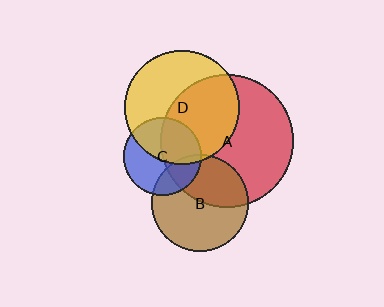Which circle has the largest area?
Circle A (red).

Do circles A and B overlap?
Yes.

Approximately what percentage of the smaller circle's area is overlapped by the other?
Approximately 40%.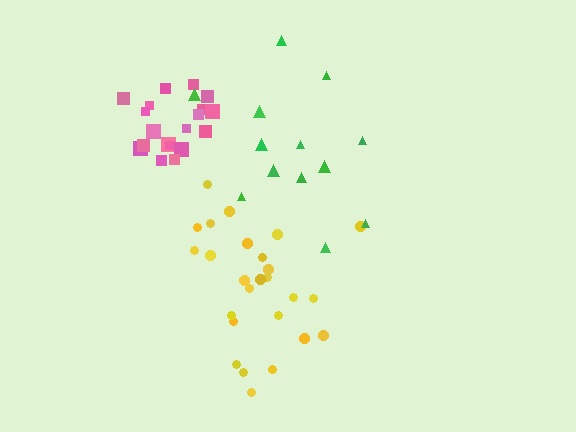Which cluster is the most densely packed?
Pink.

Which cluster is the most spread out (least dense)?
Green.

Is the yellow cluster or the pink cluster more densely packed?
Pink.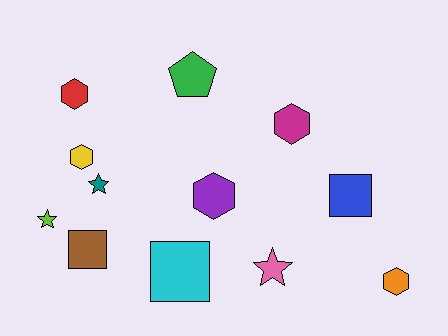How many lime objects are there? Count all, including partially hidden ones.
There is 1 lime object.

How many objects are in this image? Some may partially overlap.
There are 12 objects.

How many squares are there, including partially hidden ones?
There are 3 squares.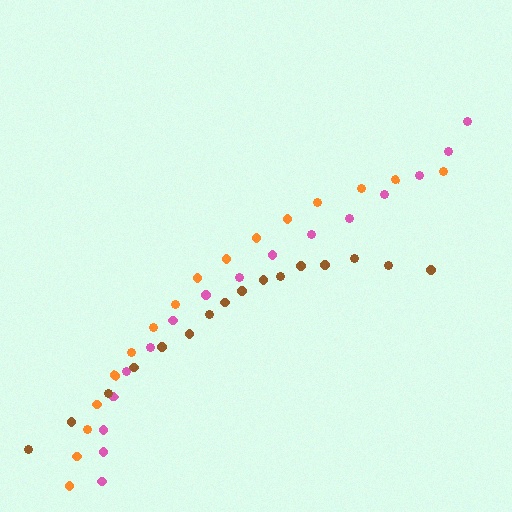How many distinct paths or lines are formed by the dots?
There are 3 distinct paths.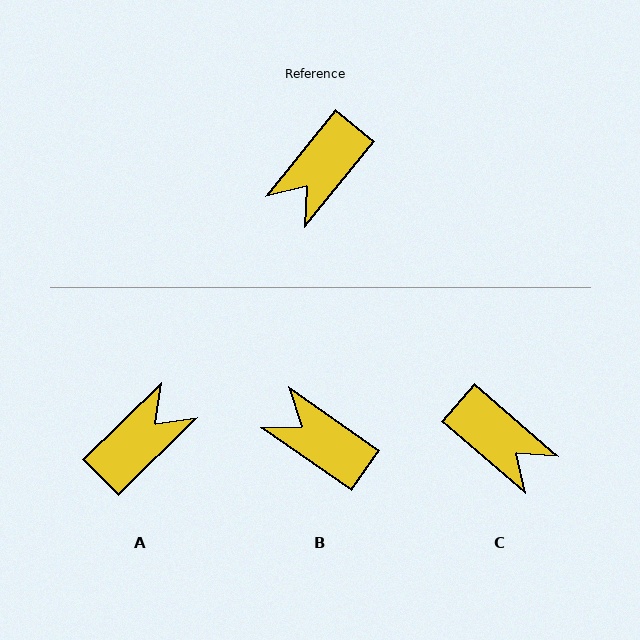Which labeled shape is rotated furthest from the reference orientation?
A, about 173 degrees away.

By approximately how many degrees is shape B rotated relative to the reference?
Approximately 86 degrees clockwise.